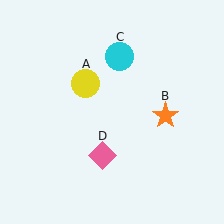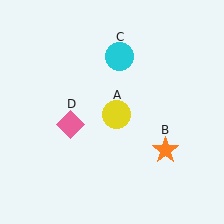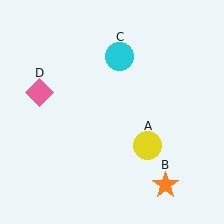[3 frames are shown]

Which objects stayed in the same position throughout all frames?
Cyan circle (object C) remained stationary.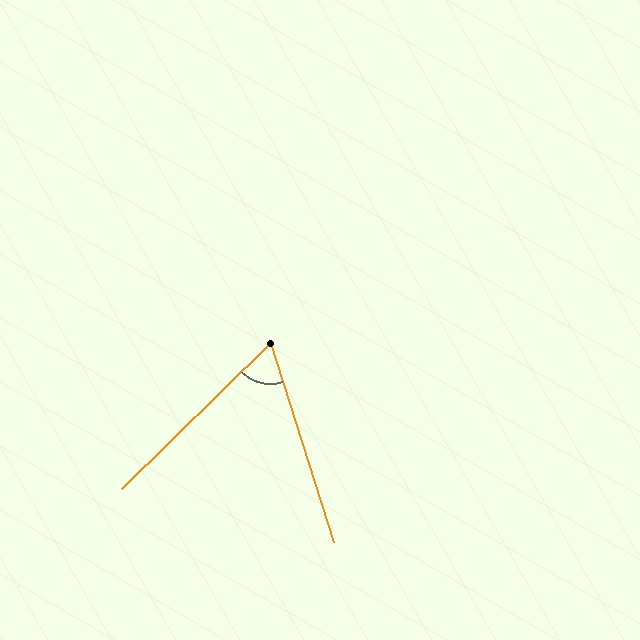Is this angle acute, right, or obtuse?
It is acute.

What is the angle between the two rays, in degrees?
Approximately 63 degrees.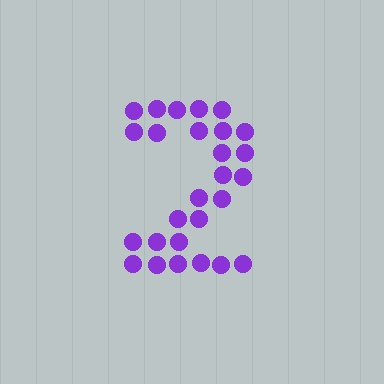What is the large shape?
The large shape is the digit 2.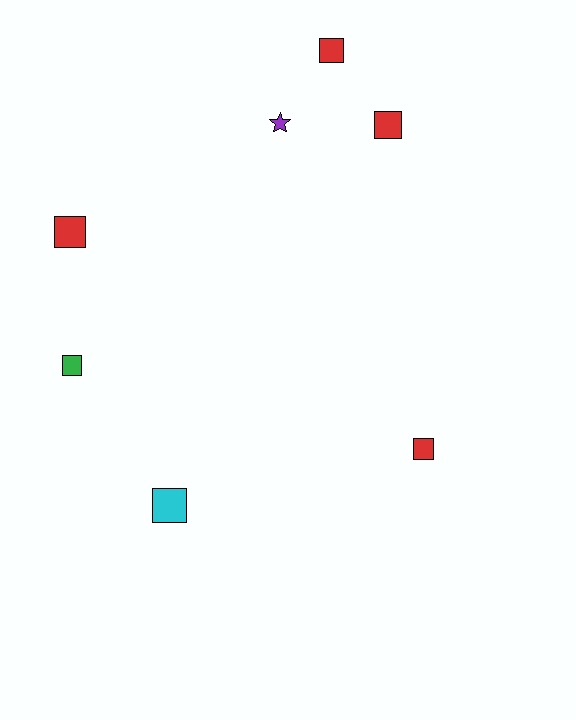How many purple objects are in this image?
There is 1 purple object.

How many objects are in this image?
There are 7 objects.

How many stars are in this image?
There is 1 star.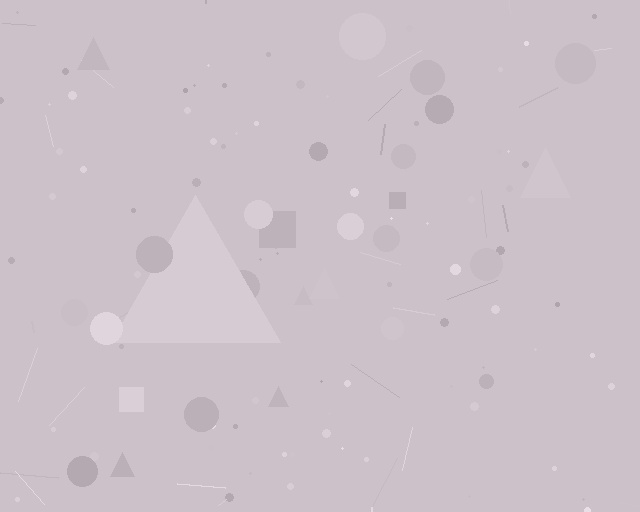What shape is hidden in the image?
A triangle is hidden in the image.